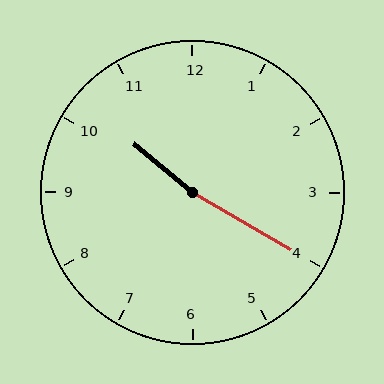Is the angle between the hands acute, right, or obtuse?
It is obtuse.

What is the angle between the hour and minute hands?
Approximately 170 degrees.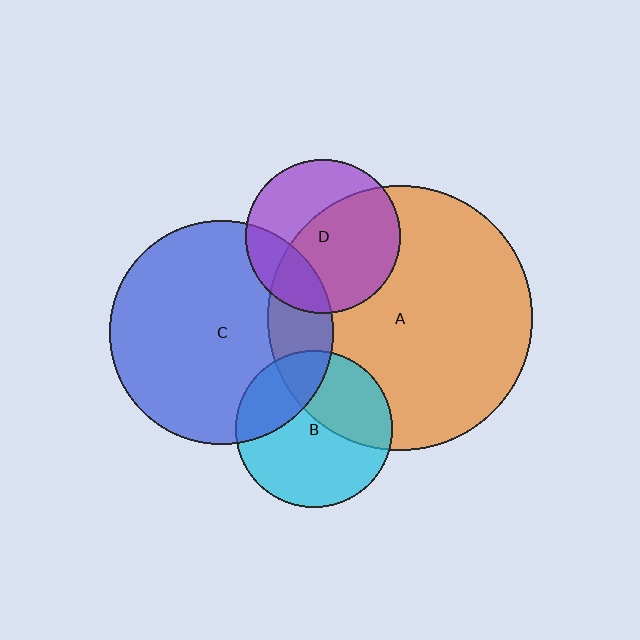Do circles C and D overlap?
Yes.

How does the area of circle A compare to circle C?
Approximately 1.4 times.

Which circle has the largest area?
Circle A (orange).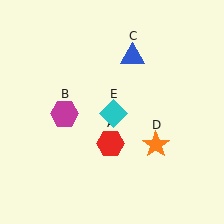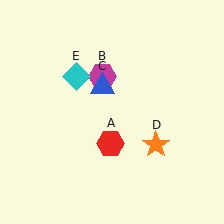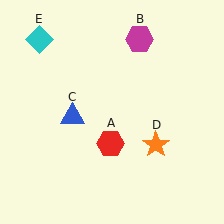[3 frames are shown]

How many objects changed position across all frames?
3 objects changed position: magenta hexagon (object B), blue triangle (object C), cyan diamond (object E).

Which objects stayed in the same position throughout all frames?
Red hexagon (object A) and orange star (object D) remained stationary.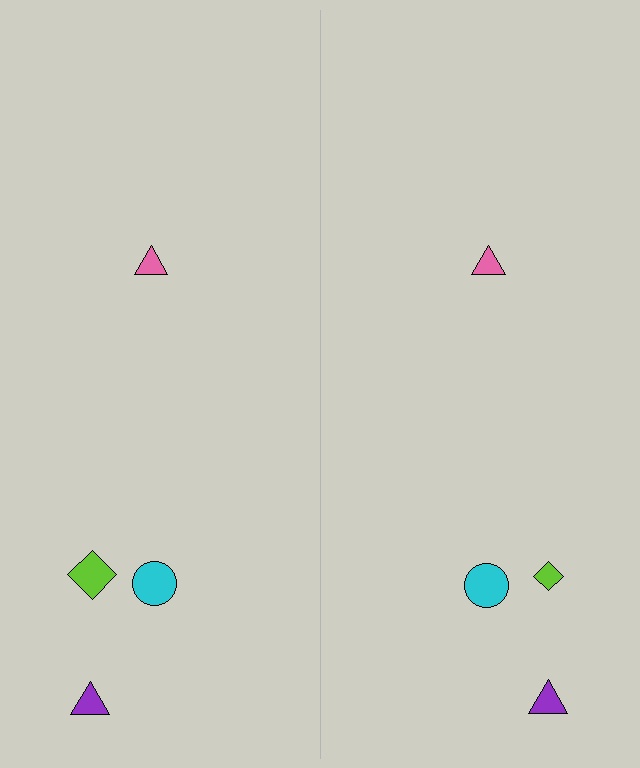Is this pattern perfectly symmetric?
No, the pattern is not perfectly symmetric. The lime diamond on the right side has a different size than its mirror counterpart.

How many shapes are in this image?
There are 8 shapes in this image.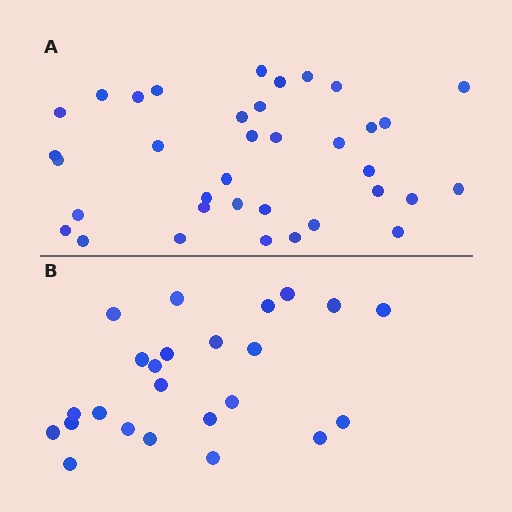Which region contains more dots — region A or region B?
Region A (the top region) has more dots.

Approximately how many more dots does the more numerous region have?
Region A has roughly 12 or so more dots than region B.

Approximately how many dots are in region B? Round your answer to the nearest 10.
About 20 dots. (The exact count is 24, which rounds to 20.)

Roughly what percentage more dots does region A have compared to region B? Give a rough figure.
About 50% more.